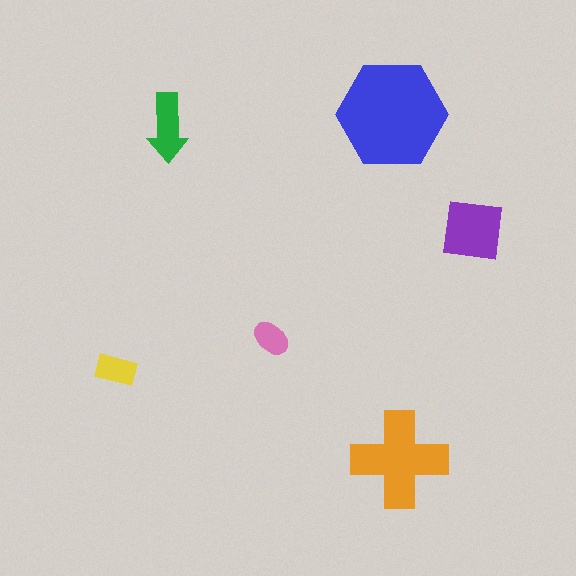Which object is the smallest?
The pink ellipse.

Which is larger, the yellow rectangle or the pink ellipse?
The yellow rectangle.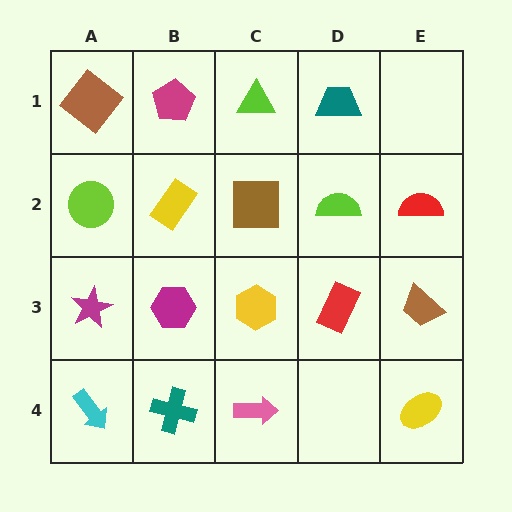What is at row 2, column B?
A yellow rectangle.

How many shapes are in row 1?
4 shapes.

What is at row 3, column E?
A brown trapezoid.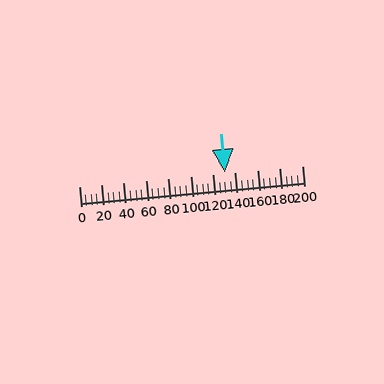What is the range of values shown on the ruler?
The ruler shows values from 0 to 200.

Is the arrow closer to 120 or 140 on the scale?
The arrow is closer to 140.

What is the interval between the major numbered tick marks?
The major tick marks are spaced 20 units apart.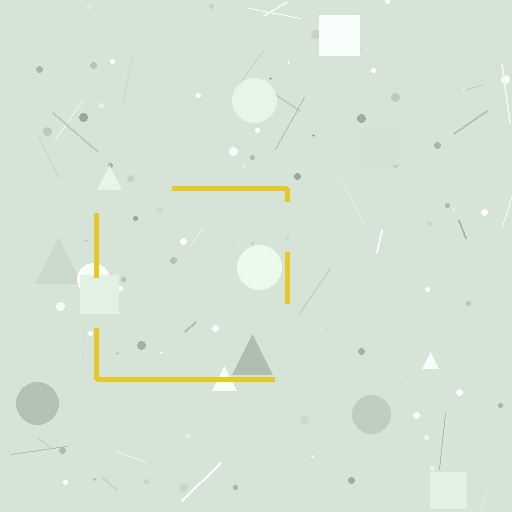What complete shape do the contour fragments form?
The contour fragments form a square.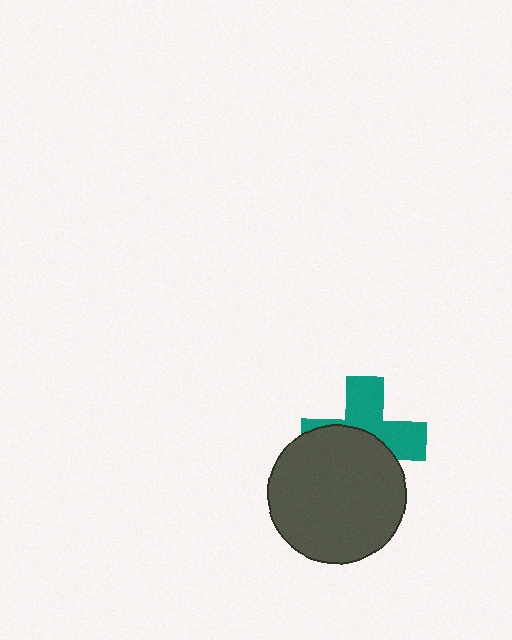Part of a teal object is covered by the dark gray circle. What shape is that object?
It is a cross.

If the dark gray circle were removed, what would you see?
You would see the complete teal cross.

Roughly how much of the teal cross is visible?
About half of it is visible (roughly 48%).